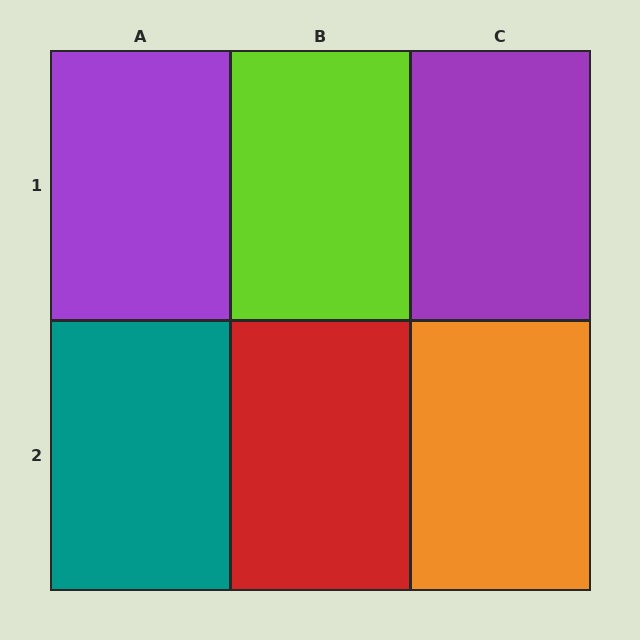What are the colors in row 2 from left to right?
Teal, red, orange.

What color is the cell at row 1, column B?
Lime.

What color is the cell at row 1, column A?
Purple.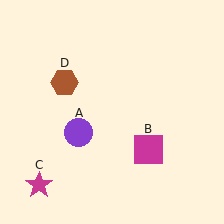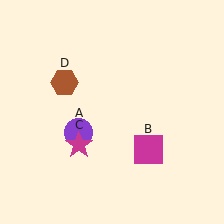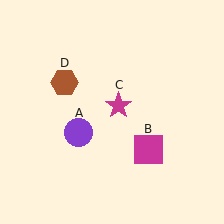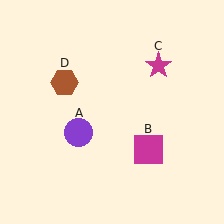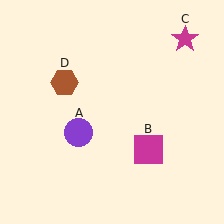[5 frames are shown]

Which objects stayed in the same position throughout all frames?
Purple circle (object A) and magenta square (object B) and brown hexagon (object D) remained stationary.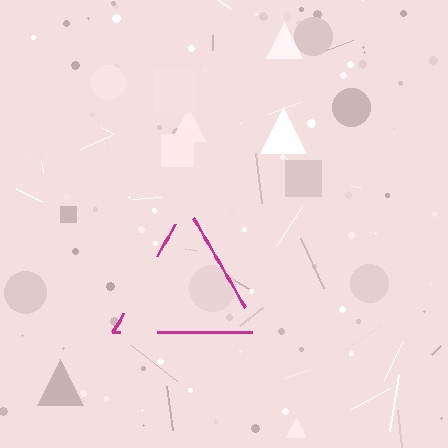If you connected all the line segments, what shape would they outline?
They would outline a triangle.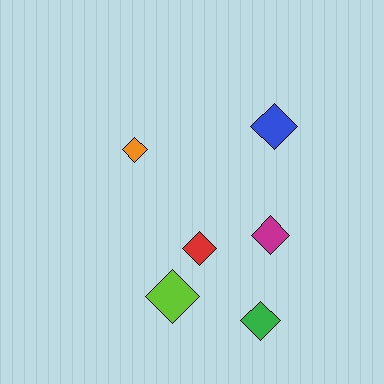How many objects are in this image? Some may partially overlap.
There are 6 objects.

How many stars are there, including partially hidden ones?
There are no stars.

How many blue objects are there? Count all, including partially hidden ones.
There is 1 blue object.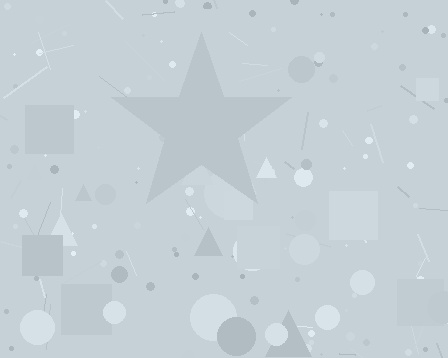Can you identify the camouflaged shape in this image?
The camouflaged shape is a star.